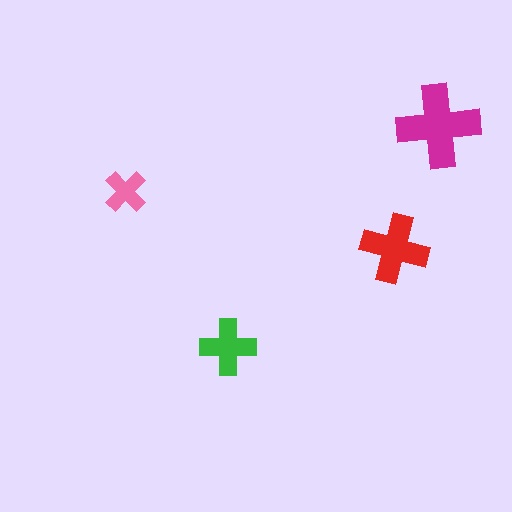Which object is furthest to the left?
The pink cross is leftmost.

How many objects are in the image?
There are 4 objects in the image.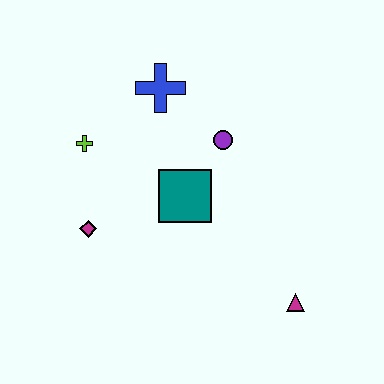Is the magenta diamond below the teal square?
Yes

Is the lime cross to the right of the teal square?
No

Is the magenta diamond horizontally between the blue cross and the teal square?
No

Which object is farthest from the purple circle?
The magenta triangle is farthest from the purple circle.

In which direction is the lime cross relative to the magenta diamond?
The lime cross is above the magenta diamond.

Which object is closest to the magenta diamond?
The lime cross is closest to the magenta diamond.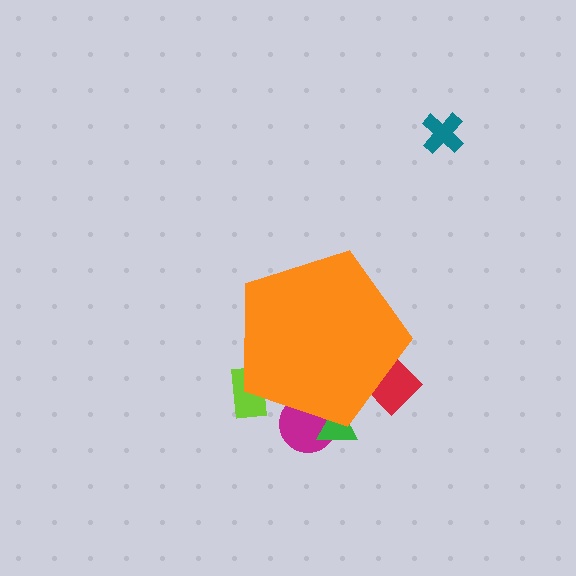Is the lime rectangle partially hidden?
Yes, the lime rectangle is partially hidden behind the orange pentagon.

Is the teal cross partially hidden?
No, the teal cross is fully visible.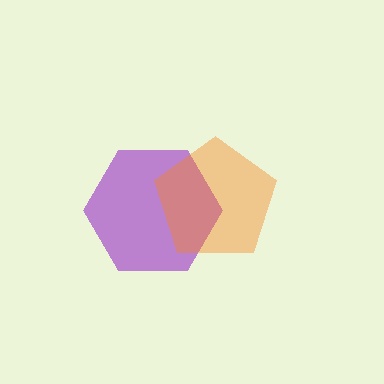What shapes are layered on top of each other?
The layered shapes are: a purple hexagon, an orange pentagon.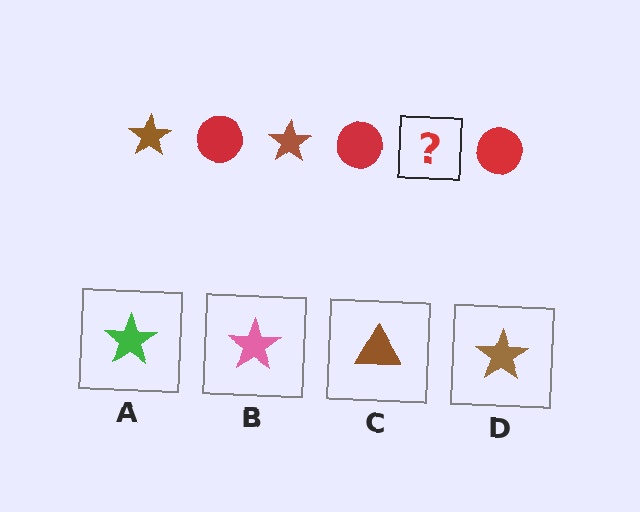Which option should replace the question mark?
Option D.